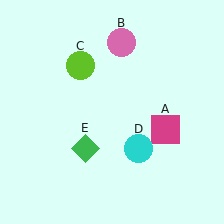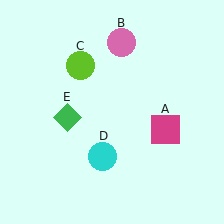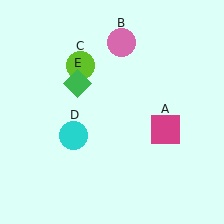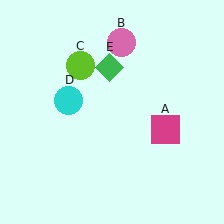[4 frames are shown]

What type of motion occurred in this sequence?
The cyan circle (object D), green diamond (object E) rotated clockwise around the center of the scene.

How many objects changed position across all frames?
2 objects changed position: cyan circle (object D), green diamond (object E).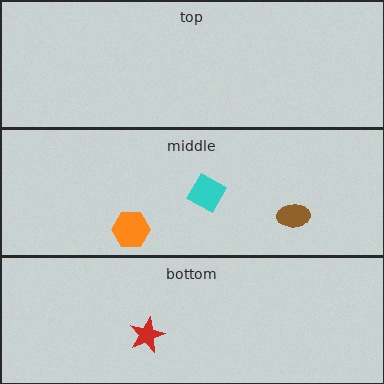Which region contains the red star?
The bottom region.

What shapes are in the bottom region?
The red star.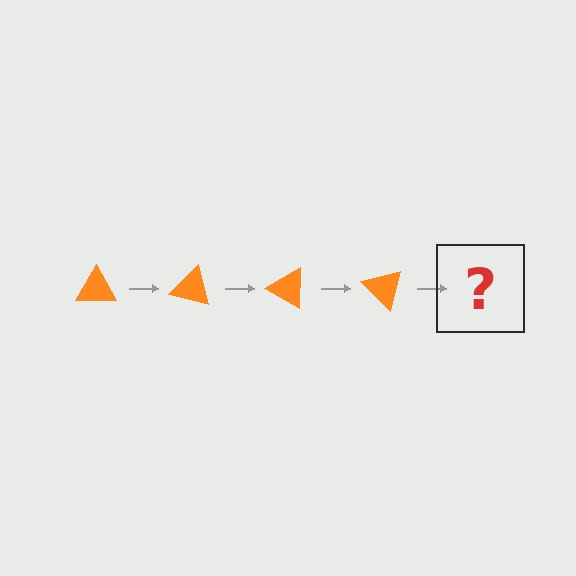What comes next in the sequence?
The next element should be an orange triangle rotated 60 degrees.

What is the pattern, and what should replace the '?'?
The pattern is that the triangle rotates 15 degrees each step. The '?' should be an orange triangle rotated 60 degrees.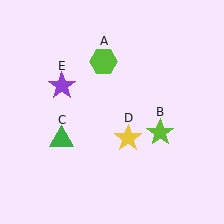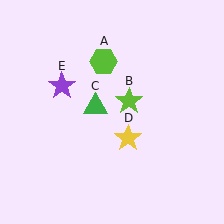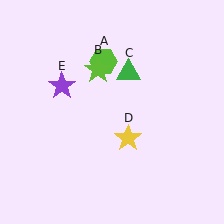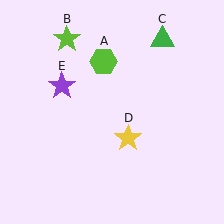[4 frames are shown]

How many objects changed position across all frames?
2 objects changed position: lime star (object B), green triangle (object C).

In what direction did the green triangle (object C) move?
The green triangle (object C) moved up and to the right.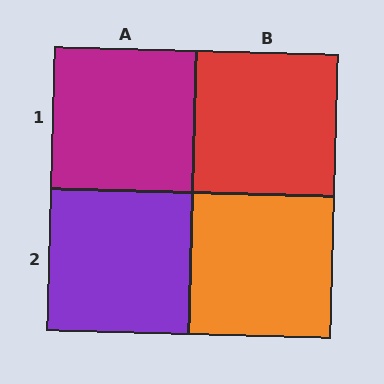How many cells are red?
1 cell is red.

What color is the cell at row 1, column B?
Red.